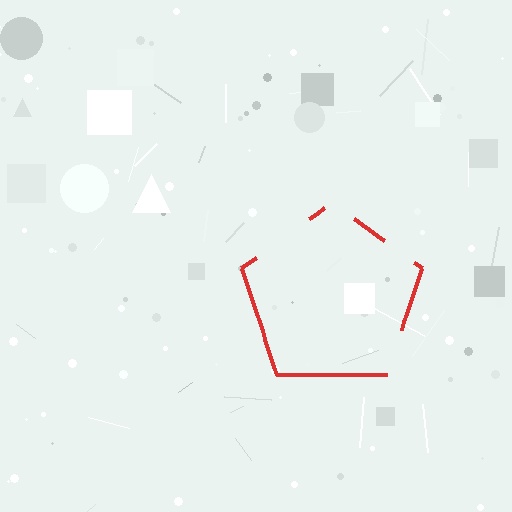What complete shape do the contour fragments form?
The contour fragments form a pentagon.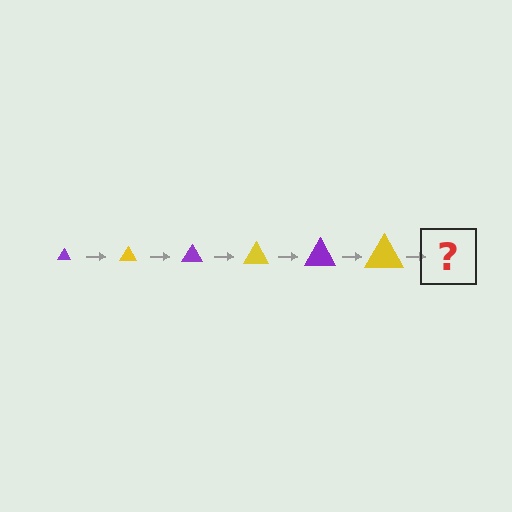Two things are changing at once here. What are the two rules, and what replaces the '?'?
The two rules are that the triangle grows larger each step and the color cycles through purple and yellow. The '?' should be a purple triangle, larger than the previous one.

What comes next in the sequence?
The next element should be a purple triangle, larger than the previous one.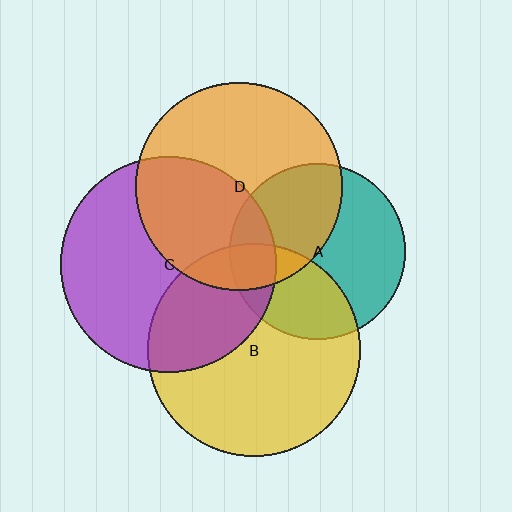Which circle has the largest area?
Circle C (purple).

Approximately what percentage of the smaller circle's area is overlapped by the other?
Approximately 10%.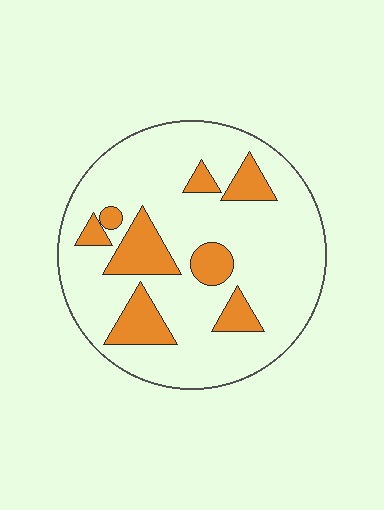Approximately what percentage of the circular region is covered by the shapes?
Approximately 20%.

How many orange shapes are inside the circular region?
8.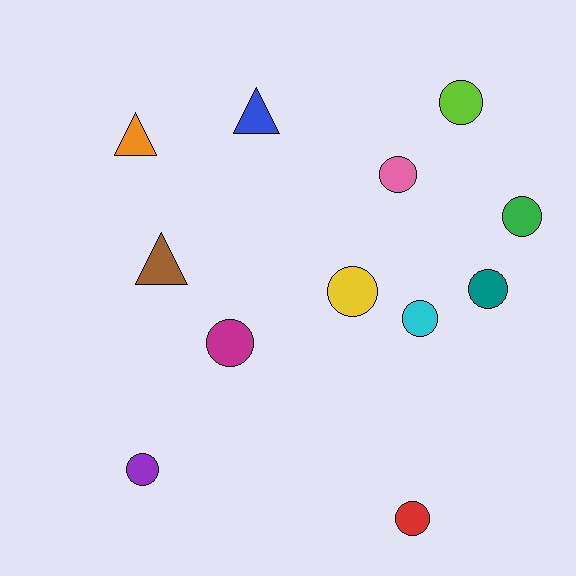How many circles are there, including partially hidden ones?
There are 9 circles.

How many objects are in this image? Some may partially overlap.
There are 12 objects.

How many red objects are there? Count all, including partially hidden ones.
There is 1 red object.